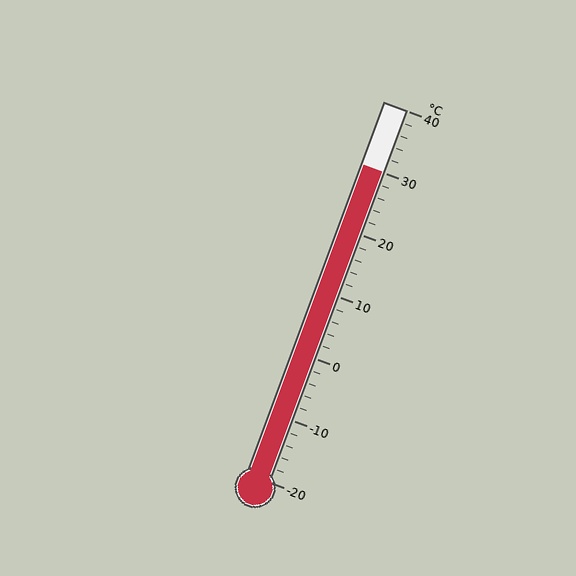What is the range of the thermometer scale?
The thermometer scale ranges from -20°C to 40°C.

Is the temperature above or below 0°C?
The temperature is above 0°C.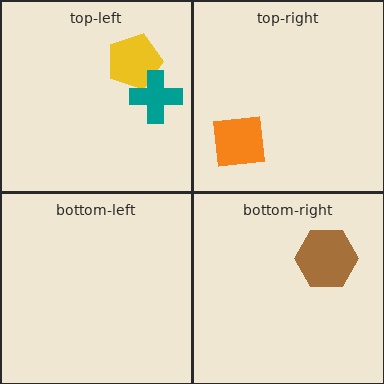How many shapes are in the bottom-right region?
1.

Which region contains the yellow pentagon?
The top-left region.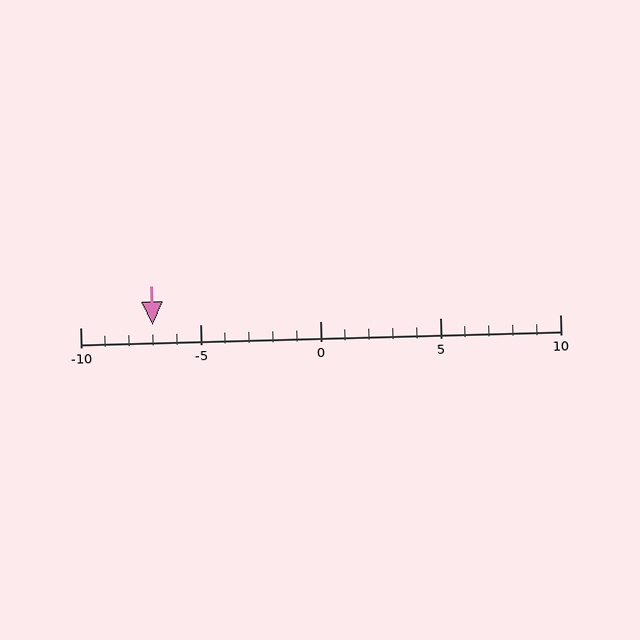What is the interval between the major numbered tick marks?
The major tick marks are spaced 5 units apart.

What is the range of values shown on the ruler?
The ruler shows values from -10 to 10.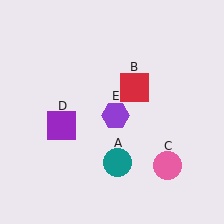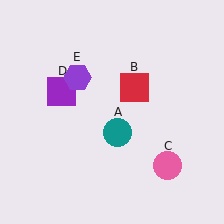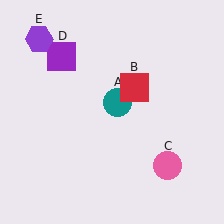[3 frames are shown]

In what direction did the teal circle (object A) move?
The teal circle (object A) moved up.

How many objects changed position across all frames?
3 objects changed position: teal circle (object A), purple square (object D), purple hexagon (object E).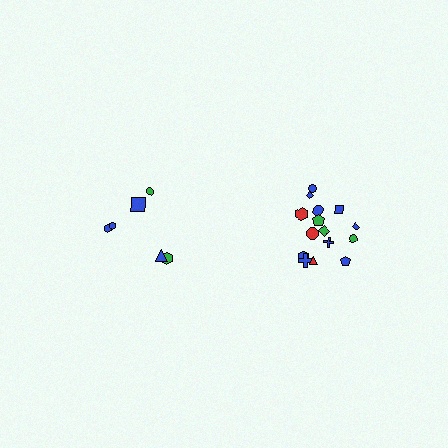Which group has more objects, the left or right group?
The right group.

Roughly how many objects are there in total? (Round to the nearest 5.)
Roughly 20 objects in total.